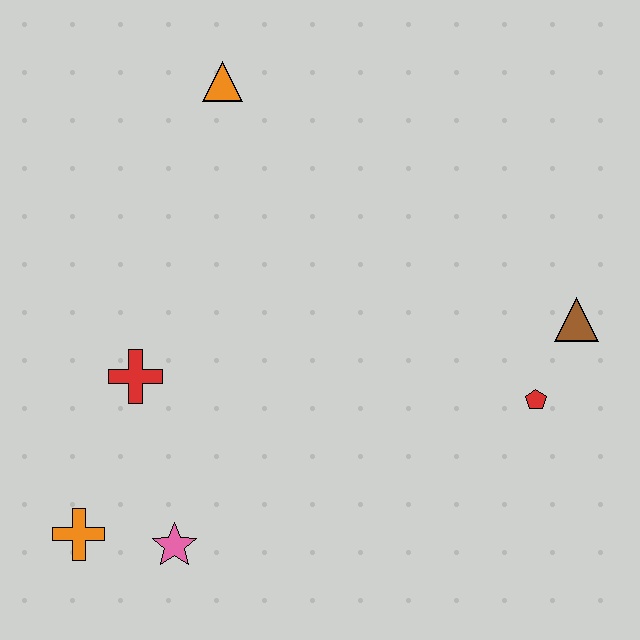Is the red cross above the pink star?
Yes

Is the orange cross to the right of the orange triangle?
No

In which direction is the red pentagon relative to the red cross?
The red pentagon is to the right of the red cross.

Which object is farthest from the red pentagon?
The orange cross is farthest from the red pentagon.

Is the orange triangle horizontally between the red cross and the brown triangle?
Yes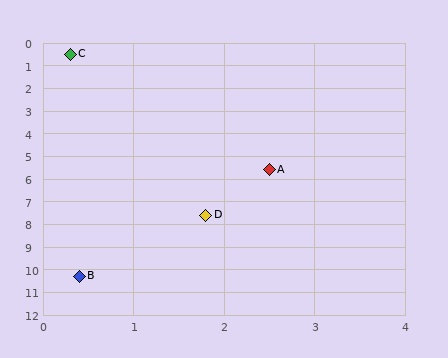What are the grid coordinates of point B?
Point B is at approximately (0.4, 10.3).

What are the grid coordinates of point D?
Point D is at approximately (1.8, 7.6).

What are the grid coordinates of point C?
Point C is at approximately (0.3, 0.5).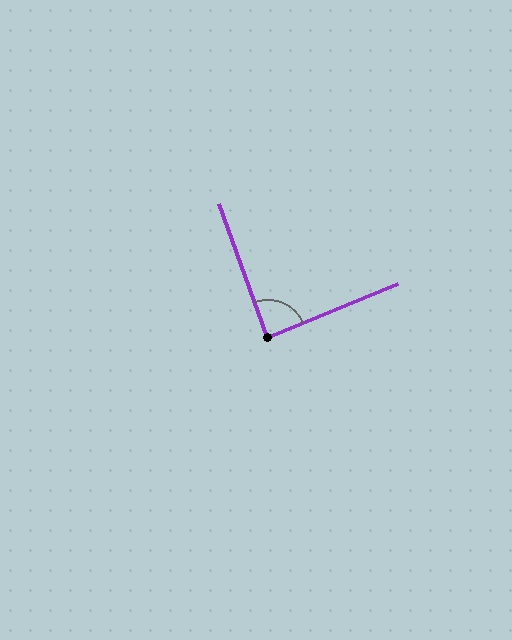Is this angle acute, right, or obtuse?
It is approximately a right angle.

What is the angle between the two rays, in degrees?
Approximately 88 degrees.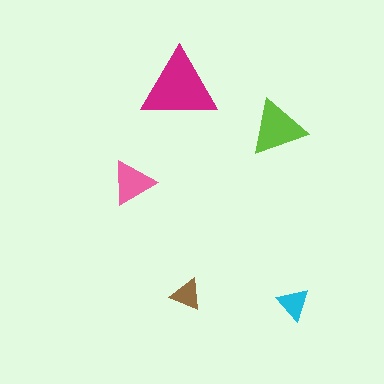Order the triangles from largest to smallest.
the magenta one, the lime one, the pink one, the cyan one, the brown one.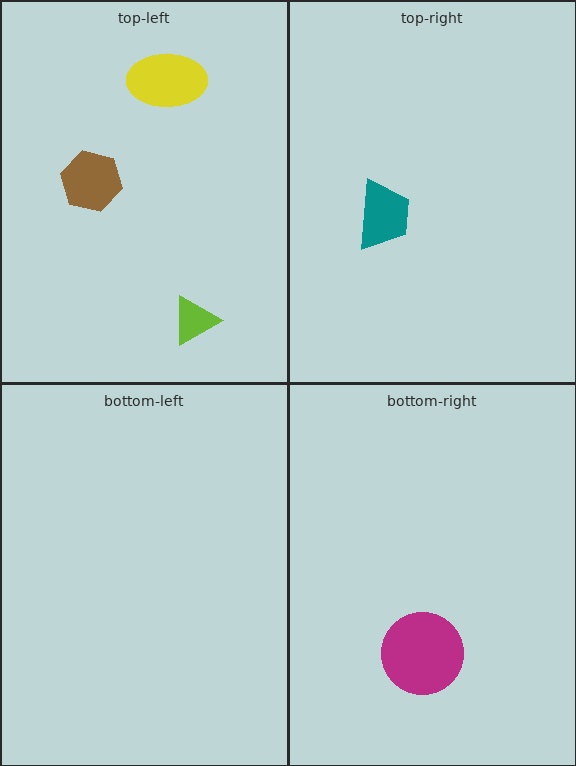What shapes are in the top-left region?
The lime triangle, the brown hexagon, the yellow ellipse.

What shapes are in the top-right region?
The teal trapezoid.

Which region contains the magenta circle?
The bottom-right region.